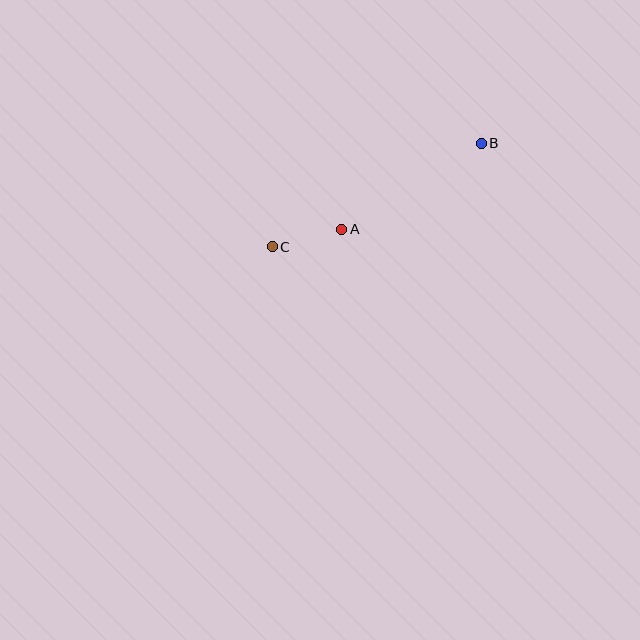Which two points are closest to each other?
Points A and C are closest to each other.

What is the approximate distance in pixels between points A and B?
The distance between A and B is approximately 164 pixels.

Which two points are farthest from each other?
Points B and C are farthest from each other.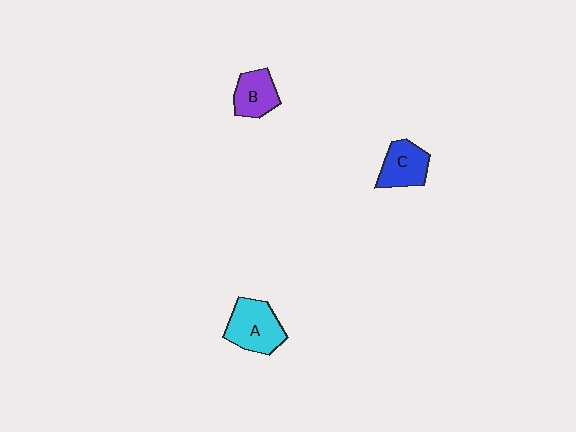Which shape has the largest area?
Shape A (cyan).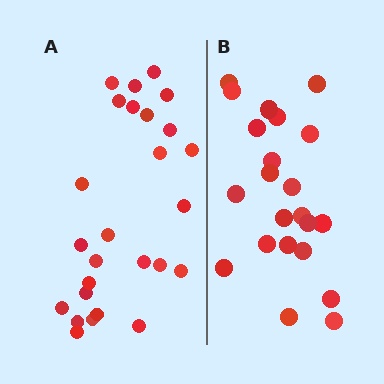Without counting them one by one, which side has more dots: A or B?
Region A (the left region) has more dots.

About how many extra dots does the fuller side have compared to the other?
Region A has about 4 more dots than region B.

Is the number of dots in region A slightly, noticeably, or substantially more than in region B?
Region A has only slightly more — the two regions are fairly close. The ratio is roughly 1.2 to 1.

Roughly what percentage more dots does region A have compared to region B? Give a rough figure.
About 20% more.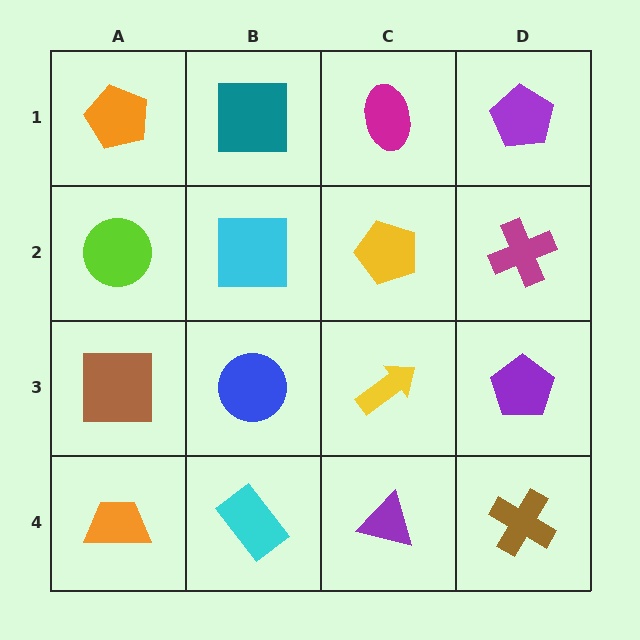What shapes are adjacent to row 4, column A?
A brown square (row 3, column A), a cyan rectangle (row 4, column B).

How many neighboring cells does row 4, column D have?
2.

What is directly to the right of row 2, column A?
A cyan square.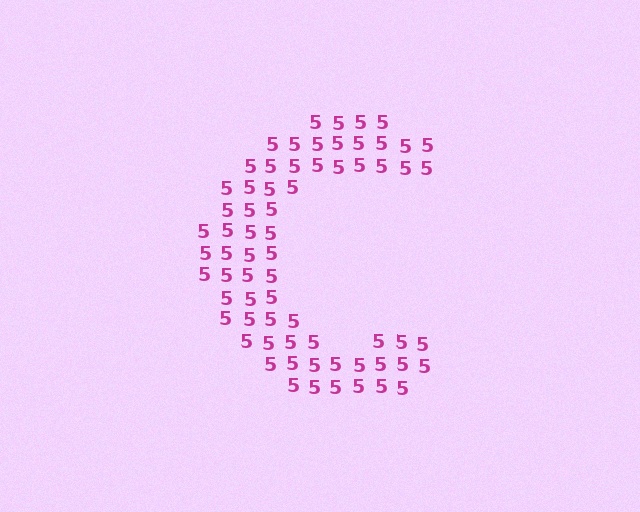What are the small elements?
The small elements are digit 5's.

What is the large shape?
The large shape is the letter C.